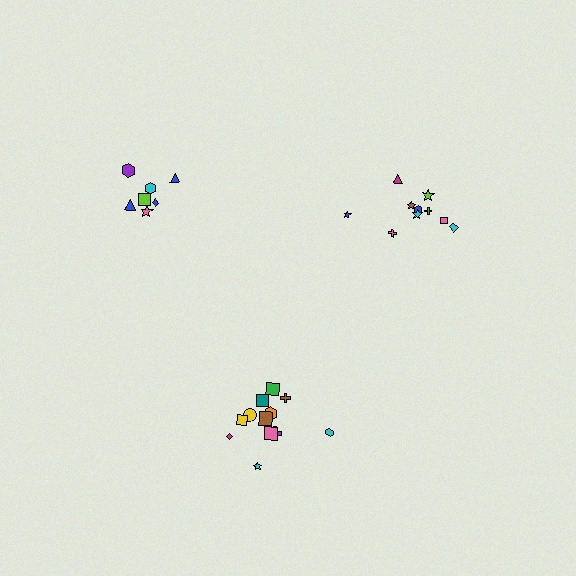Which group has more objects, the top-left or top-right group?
The top-right group.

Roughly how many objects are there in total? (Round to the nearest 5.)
Roughly 30 objects in total.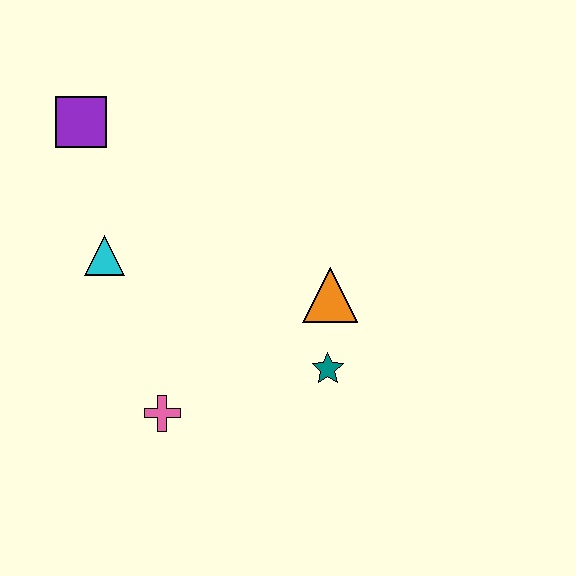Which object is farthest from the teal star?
The purple square is farthest from the teal star.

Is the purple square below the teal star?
No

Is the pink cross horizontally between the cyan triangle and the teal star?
Yes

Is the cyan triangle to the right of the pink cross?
No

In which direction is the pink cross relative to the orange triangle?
The pink cross is to the left of the orange triangle.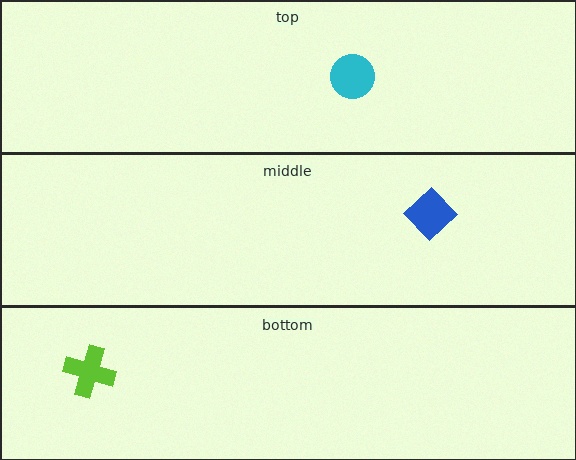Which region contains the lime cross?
The bottom region.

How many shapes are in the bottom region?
1.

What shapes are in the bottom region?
The lime cross.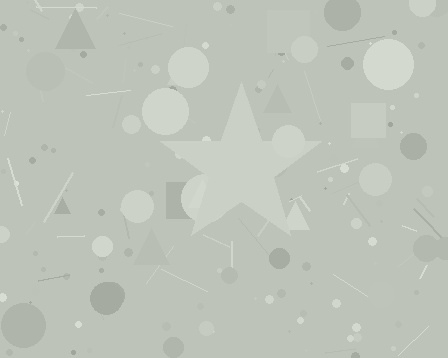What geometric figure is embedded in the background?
A star is embedded in the background.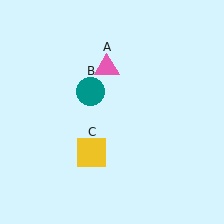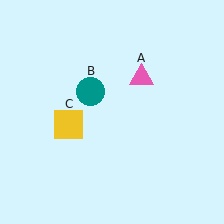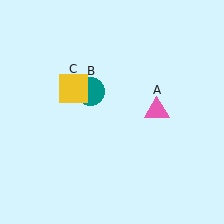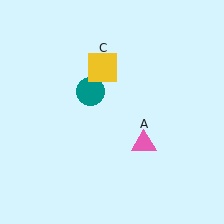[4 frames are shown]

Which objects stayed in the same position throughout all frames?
Teal circle (object B) remained stationary.